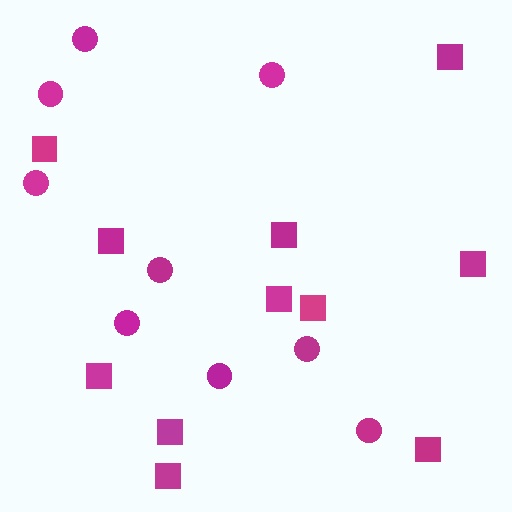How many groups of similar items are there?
There are 2 groups: one group of circles (9) and one group of squares (11).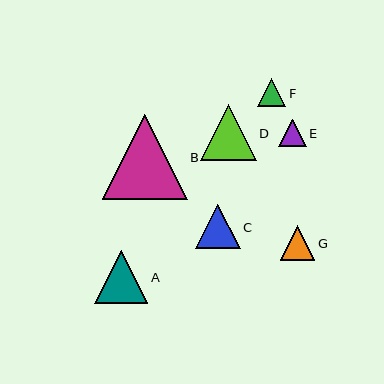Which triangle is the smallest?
Triangle E is the smallest with a size of approximately 27 pixels.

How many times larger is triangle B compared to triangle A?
Triangle B is approximately 1.6 times the size of triangle A.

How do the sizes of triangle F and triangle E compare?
Triangle F and triangle E are approximately the same size.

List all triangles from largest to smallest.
From largest to smallest: B, D, A, C, G, F, E.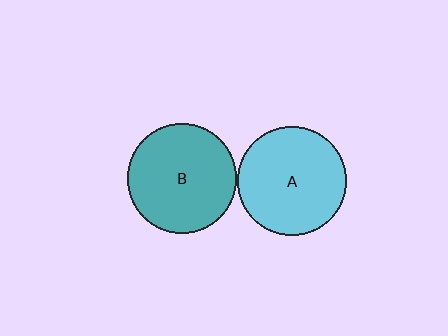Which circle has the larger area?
Circle B (teal).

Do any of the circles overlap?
No, none of the circles overlap.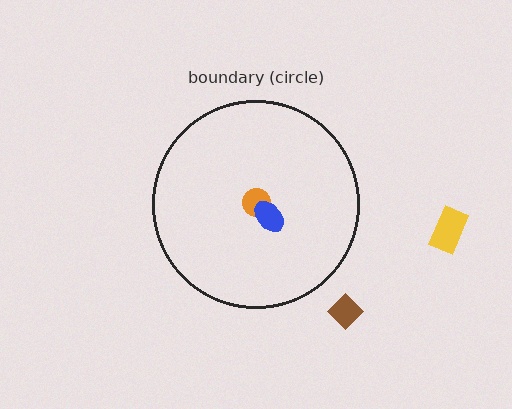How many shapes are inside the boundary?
2 inside, 2 outside.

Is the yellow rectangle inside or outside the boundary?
Outside.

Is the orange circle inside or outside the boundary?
Inside.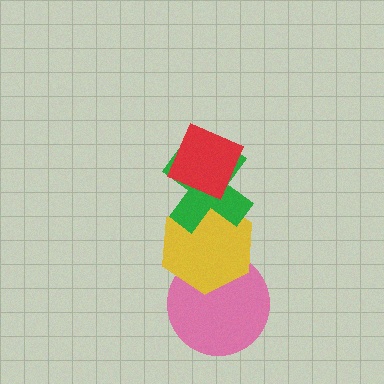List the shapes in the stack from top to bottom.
From top to bottom: the red diamond, the green cross, the yellow hexagon, the pink circle.